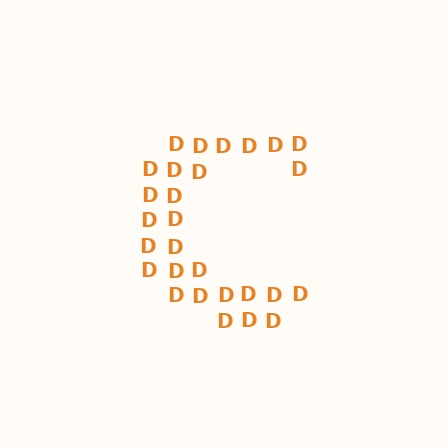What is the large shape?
The large shape is the letter C.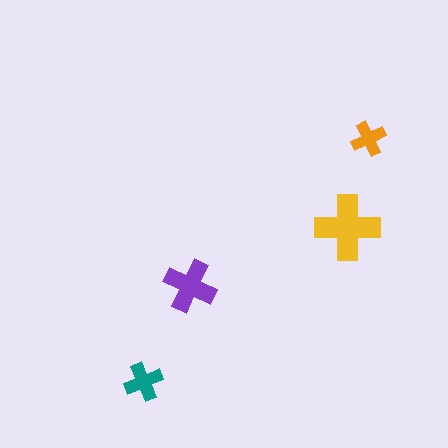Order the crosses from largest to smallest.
the yellow one, the purple one, the teal one, the orange one.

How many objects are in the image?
There are 4 objects in the image.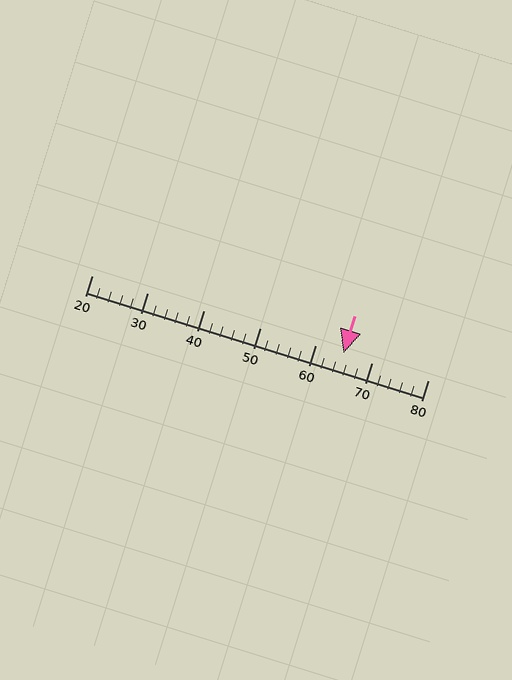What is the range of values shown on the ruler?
The ruler shows values from 20 to 80.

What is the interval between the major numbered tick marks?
The major tick marks are spaced 10 units apart.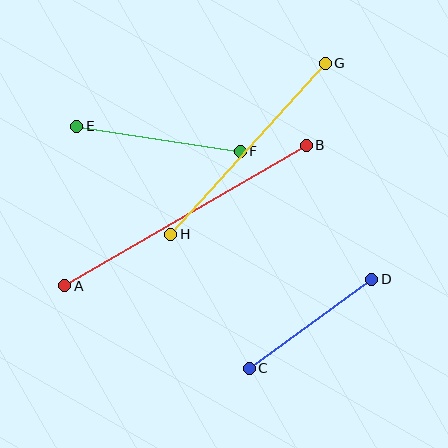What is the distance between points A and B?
The distance is approximately 279 pixels.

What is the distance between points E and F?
The distance is approximately 166 pixels.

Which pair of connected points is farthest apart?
Points A and B are farthest apart.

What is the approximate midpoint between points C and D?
The midpoint is at approximately (310, 324) pixels.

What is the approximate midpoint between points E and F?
The midpoint is at approximately (158, 139) pixels.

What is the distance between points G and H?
The distance is approximately 231 pixels.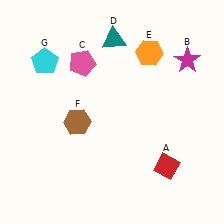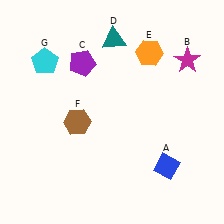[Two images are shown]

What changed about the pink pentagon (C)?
In Image 1, C is pink. In Image 2, it changed to purple.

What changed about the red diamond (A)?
In Image 1, A is red. In Image 2, it changed to blue.